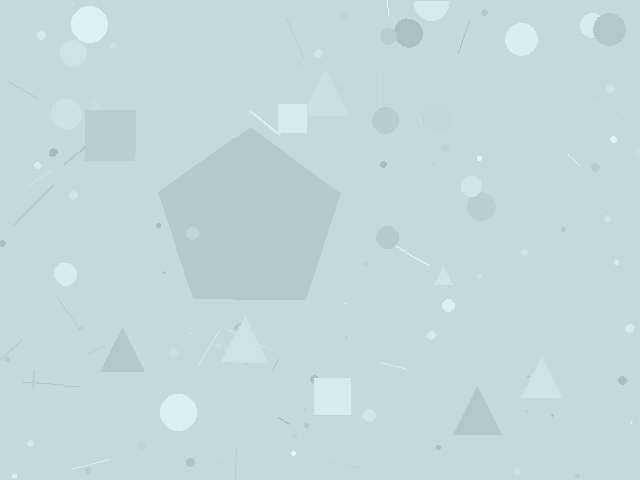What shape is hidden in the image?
A pentagon is hidden in the image.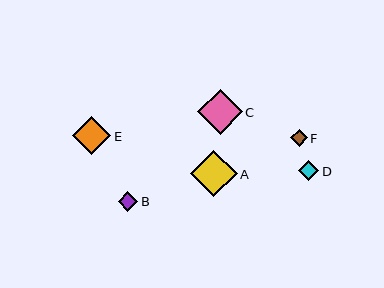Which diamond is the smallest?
Diamond F is the smallest with a size of approximately 16 pixels.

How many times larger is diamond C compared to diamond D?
Diamond C is approximately 2.3 times the size of diamond D.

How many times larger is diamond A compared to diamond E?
Diamond A is approximately 1.2 times the size of diamond E.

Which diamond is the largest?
Diamond A is the largest with a size of approximately 47 pixels.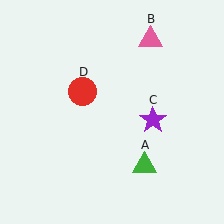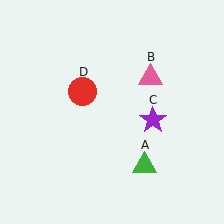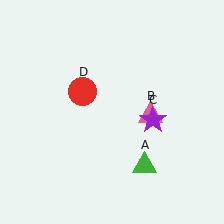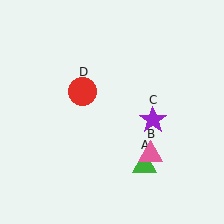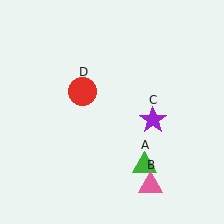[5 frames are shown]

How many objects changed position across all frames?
1 object changed position: pink triangle (object B).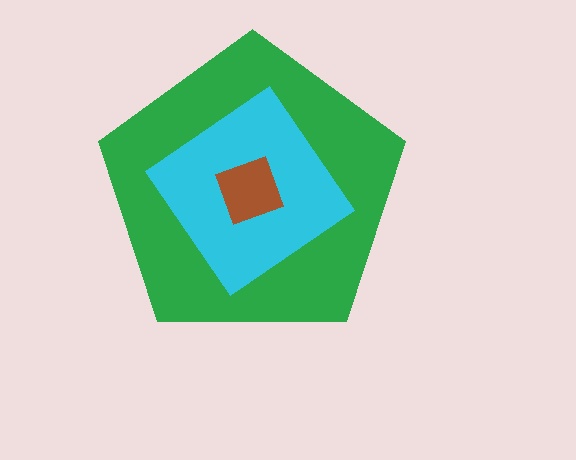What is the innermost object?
The brown square.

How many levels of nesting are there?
3.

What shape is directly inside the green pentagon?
The cyan diamond.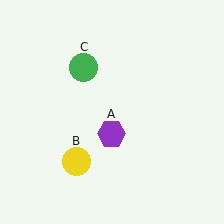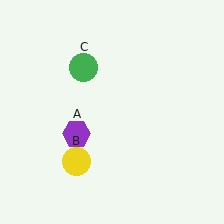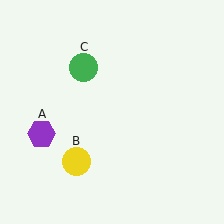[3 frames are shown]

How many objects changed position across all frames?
1 object changed position: purple hexagon (object A).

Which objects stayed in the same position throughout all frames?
Yellow circle (object B) and green circle (object C) remained stationary.